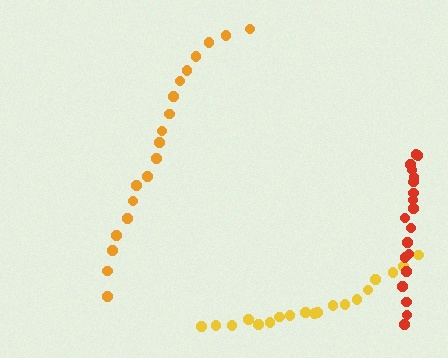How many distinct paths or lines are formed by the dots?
There are 3 distinct paths.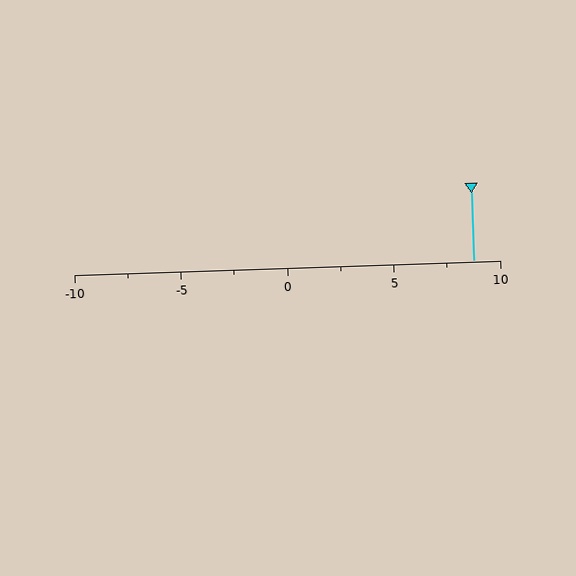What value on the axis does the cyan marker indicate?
The marker indicates approximately 8.8.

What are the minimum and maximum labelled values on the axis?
The axis runs from -10 to 10.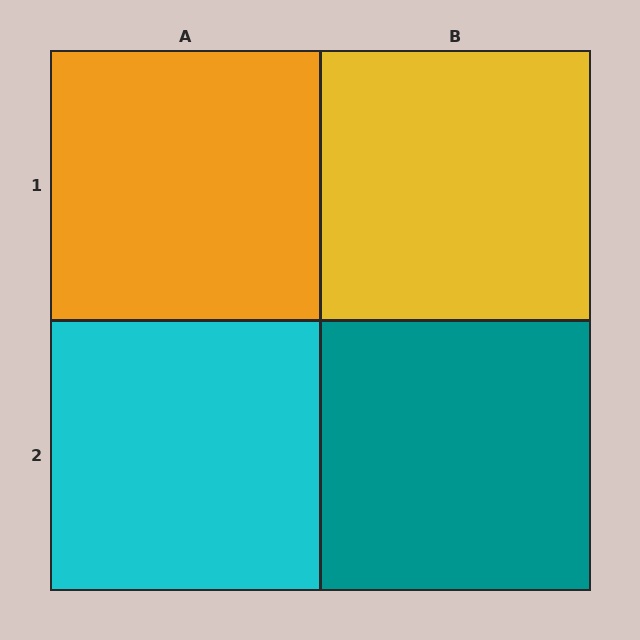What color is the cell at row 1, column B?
Yellow.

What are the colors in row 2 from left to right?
Cyan, teal.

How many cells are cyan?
1 cell is cyan.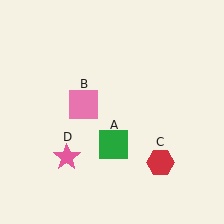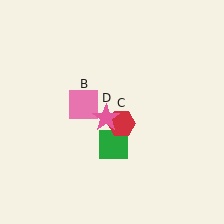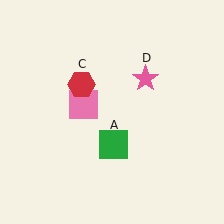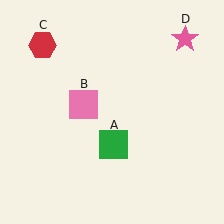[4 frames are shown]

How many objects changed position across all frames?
2 objects changed position: red hexagon (object C), pink star (object D).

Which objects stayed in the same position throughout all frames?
Green square (object A) and pink square (object B) remained stationary.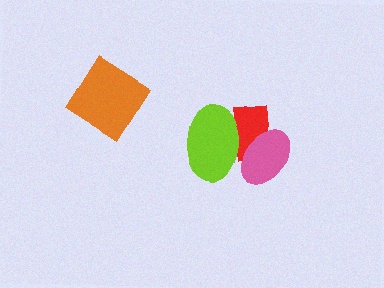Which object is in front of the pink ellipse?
The lime ellipse is in front of the pink ellipse.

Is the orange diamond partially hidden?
No, no other shape covers it.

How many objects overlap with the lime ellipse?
2 objects overlap with the lime ellipse.